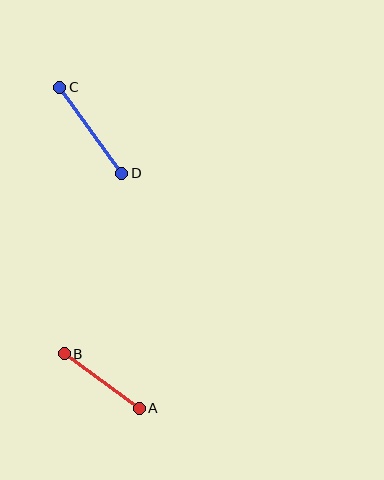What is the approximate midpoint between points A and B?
The midpoint is at approximately (102, 381) pixels.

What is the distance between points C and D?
The distance is approximately 106 pixels.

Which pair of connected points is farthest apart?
Points C and D are farthest apart.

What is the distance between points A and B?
The distance is approximately 93 pixels.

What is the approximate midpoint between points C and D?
The midpoint is at approximately (91, 130) pixels.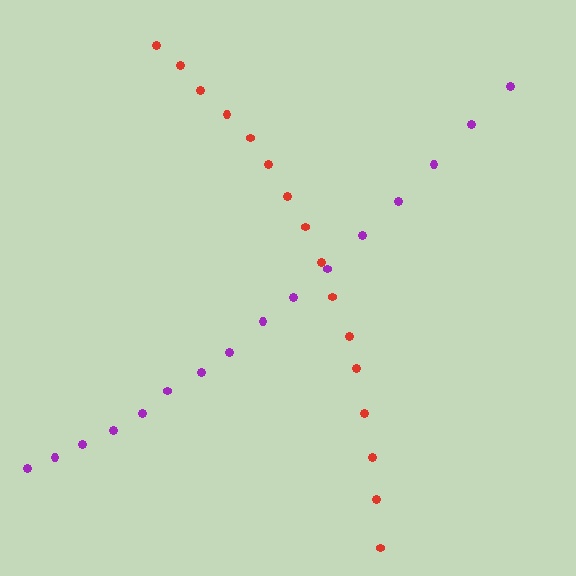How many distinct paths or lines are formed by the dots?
There are 2 distinct paths.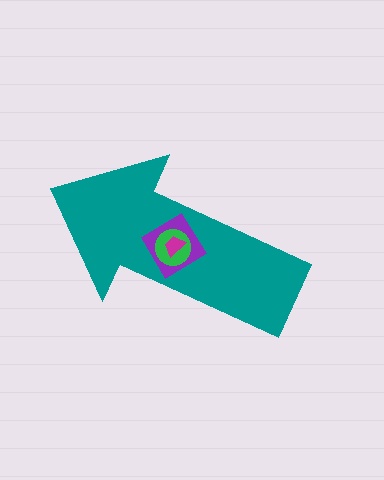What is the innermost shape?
The magenta trapezoid.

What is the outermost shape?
The teal arrow.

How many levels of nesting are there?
4.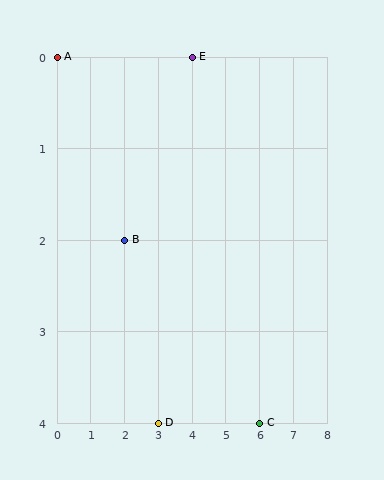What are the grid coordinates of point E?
Point E is at grid coordinates (4, 0).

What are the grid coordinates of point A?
Point A is at grid coordinates (0, 0).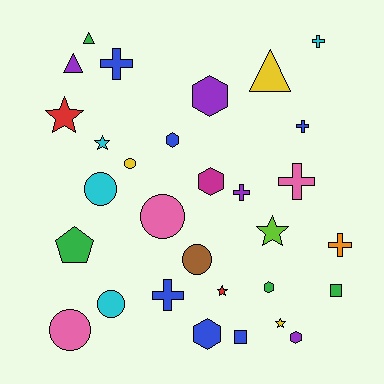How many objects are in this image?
There are 30 objects.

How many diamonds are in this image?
There are no diamonds.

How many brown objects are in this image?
There is 1 brown object.